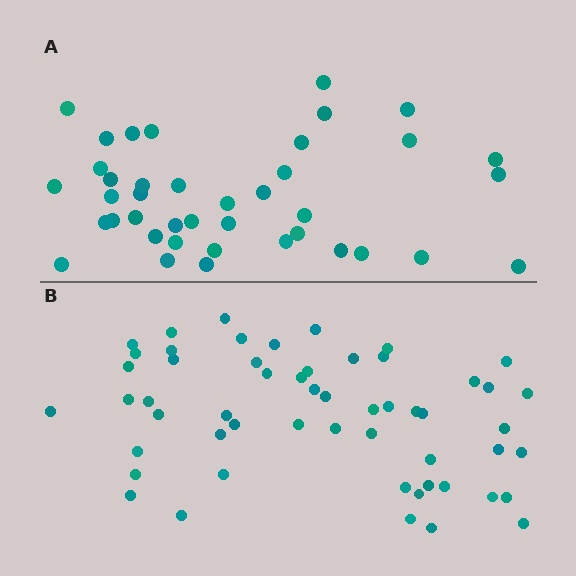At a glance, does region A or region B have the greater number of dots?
Region B (the bottom region) has more dots.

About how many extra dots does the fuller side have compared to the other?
Region B has approximately 15 more dots than region A.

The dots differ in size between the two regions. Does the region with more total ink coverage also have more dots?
No. Region A has more total ink coverage because its dots are larger, but region B actually contains more individual dots. Total area can be misleading — the number of items is what matters here.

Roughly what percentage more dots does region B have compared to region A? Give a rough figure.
About 40% more.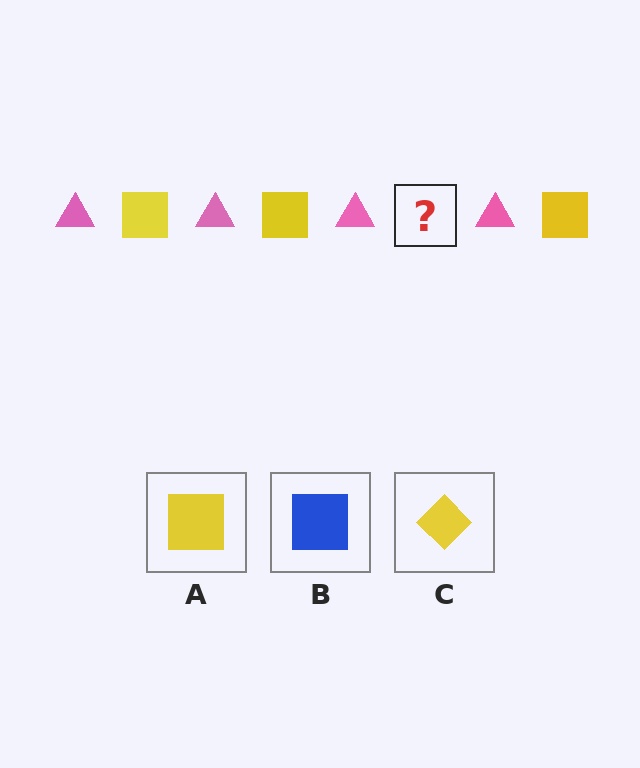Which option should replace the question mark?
Option A.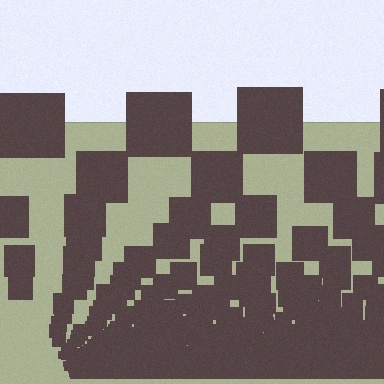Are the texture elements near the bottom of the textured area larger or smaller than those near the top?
Smaller. The gradient is inverted — elements near the bottom are smaller and denser.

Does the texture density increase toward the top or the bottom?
Density increases toward the bottom.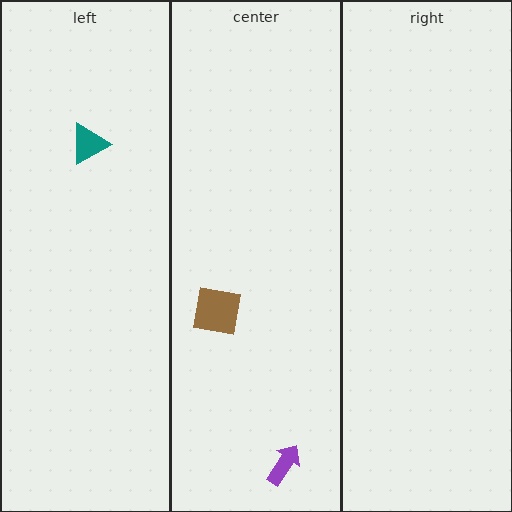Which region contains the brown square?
The center region.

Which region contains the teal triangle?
The left region.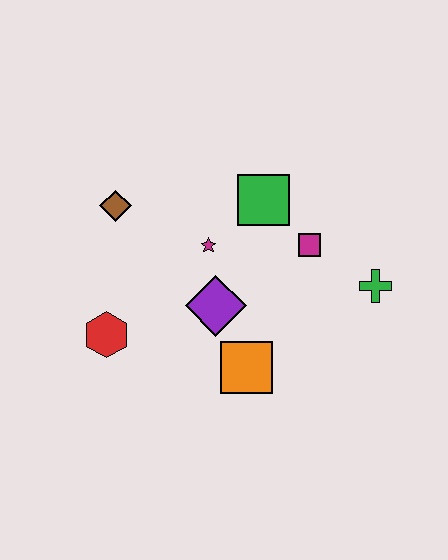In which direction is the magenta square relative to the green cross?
The magenta square is to the left of the green cross.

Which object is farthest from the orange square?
The brown diamond is farthest from the orange square.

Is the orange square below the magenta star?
Yes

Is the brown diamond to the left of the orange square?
Yes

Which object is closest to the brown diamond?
The magenta star is closest to the brown diamond.